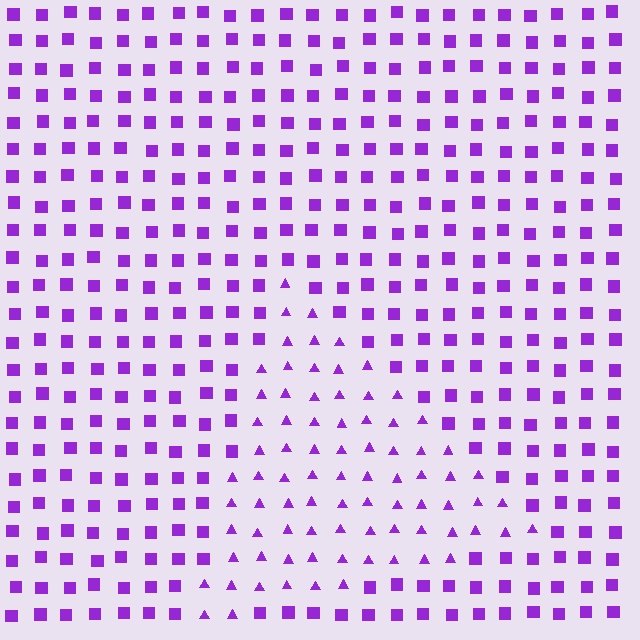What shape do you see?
I see a triangle.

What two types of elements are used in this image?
The image uses triangles inside the triangle region and squares outside it.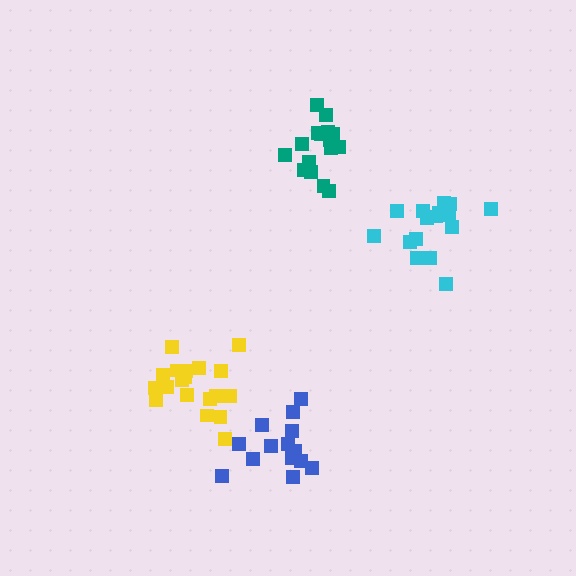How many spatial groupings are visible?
There are 4 spatial groupings.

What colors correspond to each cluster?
The clusters are colored: yellow, cyan, teal, blue.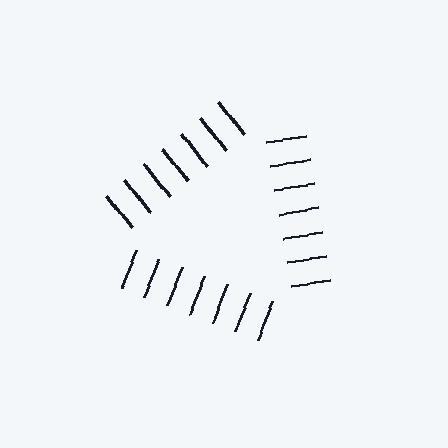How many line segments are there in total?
21 — 7 along each of the 3 edges.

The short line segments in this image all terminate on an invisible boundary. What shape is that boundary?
An illusory triangle — the line segments terminate on its edges but no continuous stroke is drawn.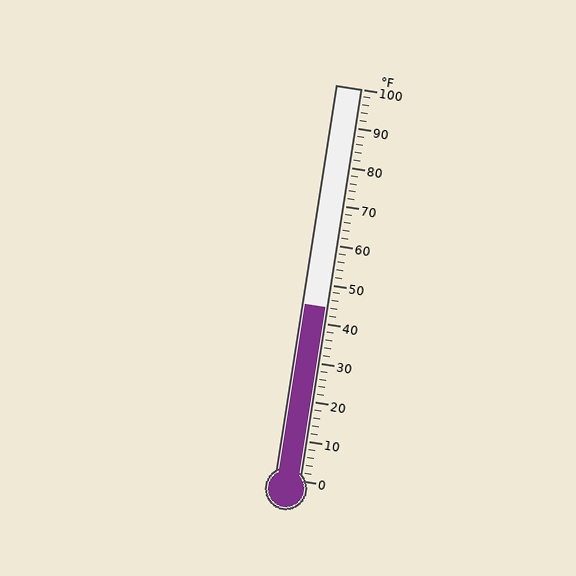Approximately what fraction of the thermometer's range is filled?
The thermometer is filled to approximately 45% of its range.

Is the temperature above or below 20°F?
The temperature is above 20°F.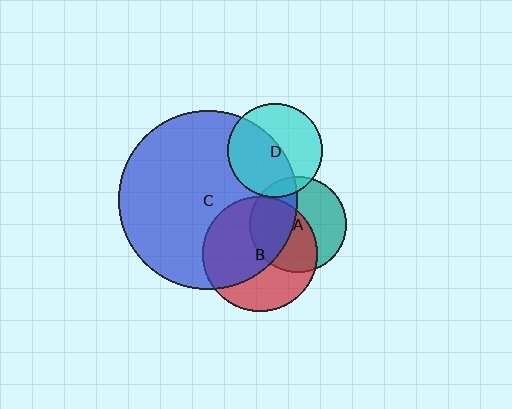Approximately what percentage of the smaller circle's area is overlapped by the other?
Approximately 5%.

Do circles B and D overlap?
Yes.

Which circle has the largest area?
Circle C (blue).